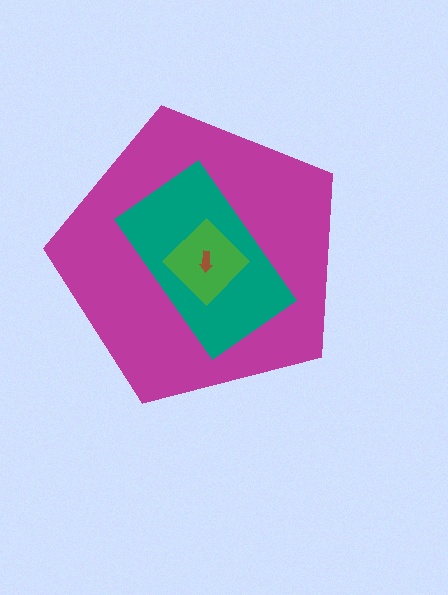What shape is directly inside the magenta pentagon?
The teal rectangle.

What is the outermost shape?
The magenta pentagon.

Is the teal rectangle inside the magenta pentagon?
Yes.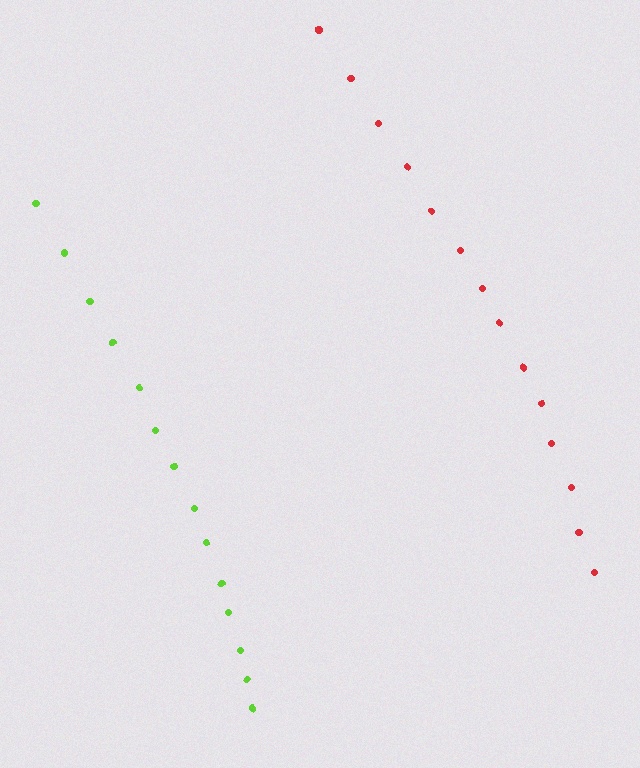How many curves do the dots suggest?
There are 2 distinct paths.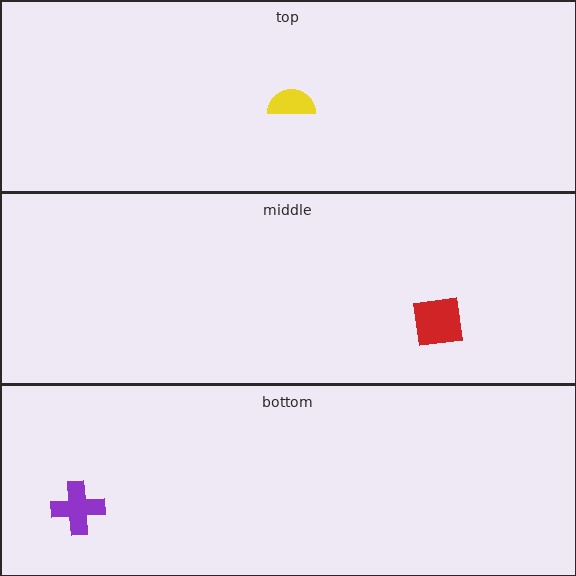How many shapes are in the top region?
1.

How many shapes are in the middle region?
1.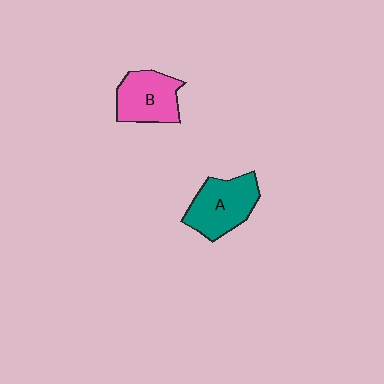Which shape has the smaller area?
Shape B (pink).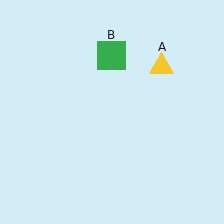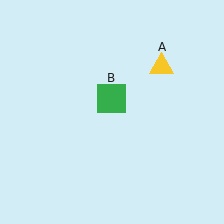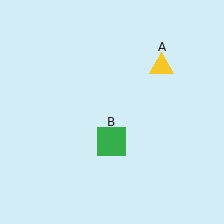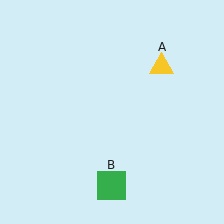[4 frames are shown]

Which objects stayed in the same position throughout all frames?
Yellow triangle (object A) remained stationary.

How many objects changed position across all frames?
1 object changed position: green square (object B).